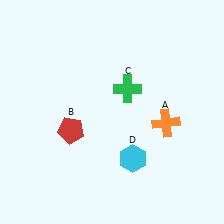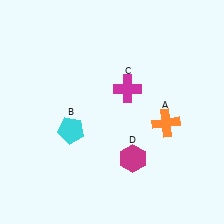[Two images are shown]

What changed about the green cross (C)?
In Image 1, C is green. In Image 2, it changed to magenta.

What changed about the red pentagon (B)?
In Image 1, B is red. In Image 2, it changed to cyan.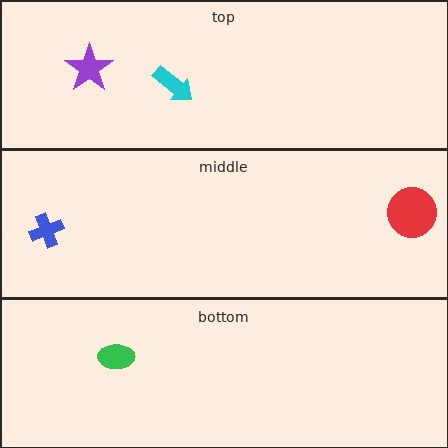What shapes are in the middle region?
The red circle, the blue cross.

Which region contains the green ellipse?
The bottom region.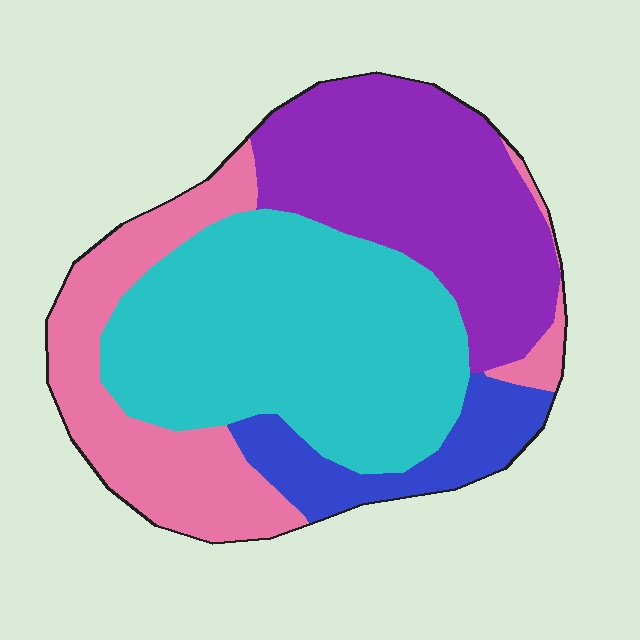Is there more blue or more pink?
Pink.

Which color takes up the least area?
Blue, at roughly 10%.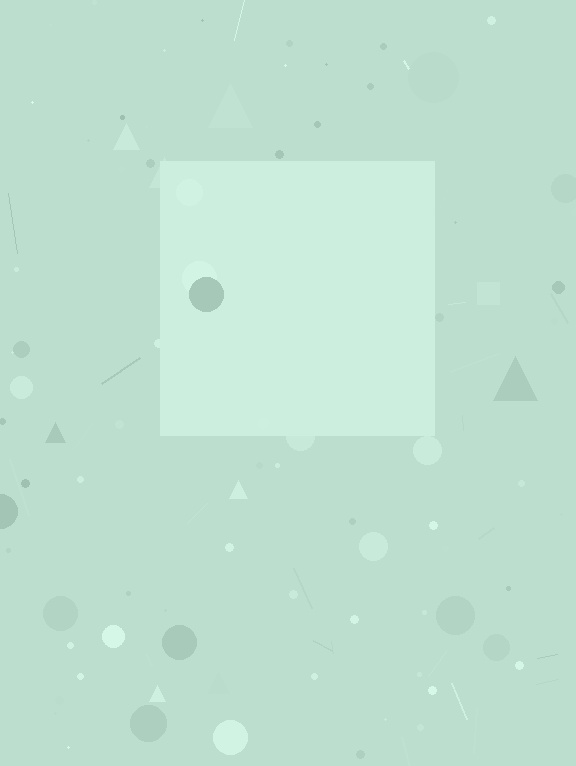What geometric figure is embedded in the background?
A square is embedded in the background.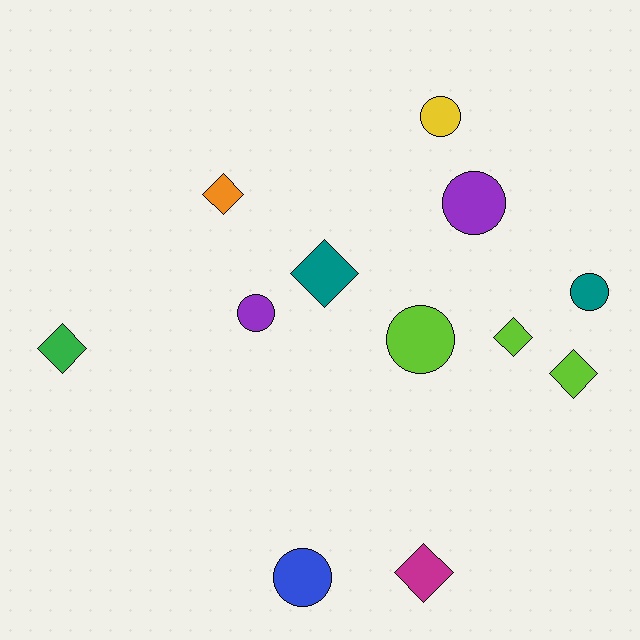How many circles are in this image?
There are 6 circles.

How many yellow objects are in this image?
There is 1 yellow object.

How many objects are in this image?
There are 12 objects.